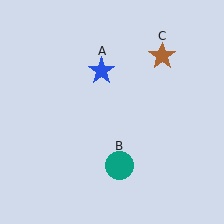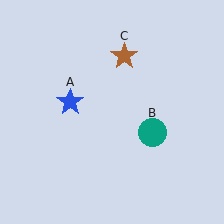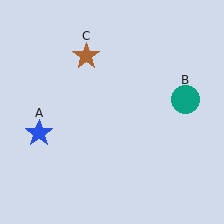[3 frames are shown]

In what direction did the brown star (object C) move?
The brown star (object C) moved left.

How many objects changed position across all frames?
3 objects changed position: blue star (object A), teal circle (object B), brown star (object C).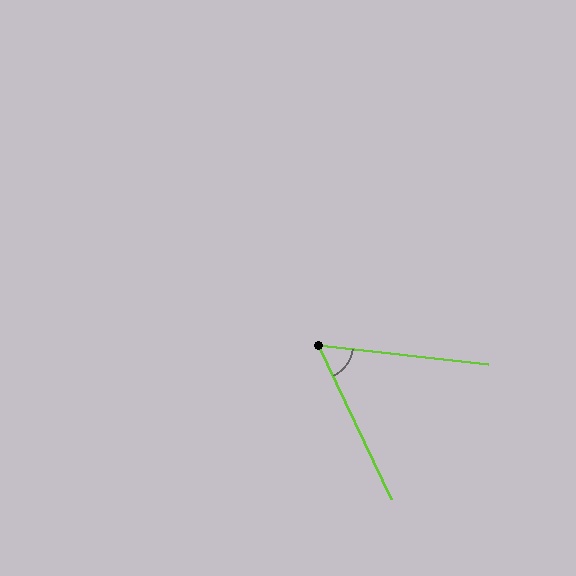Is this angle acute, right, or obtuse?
It is acute.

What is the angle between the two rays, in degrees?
Approximately 58 degrees.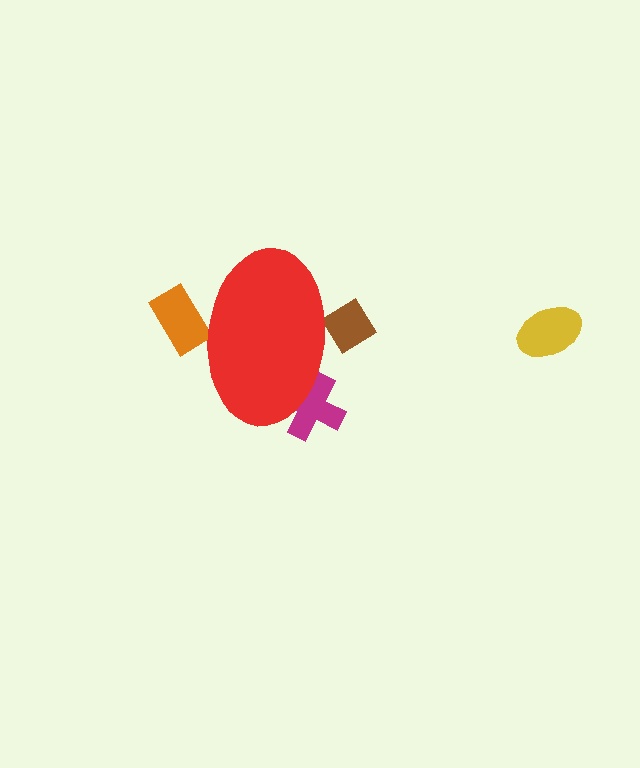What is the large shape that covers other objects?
A red ellipse.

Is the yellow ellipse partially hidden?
No, the yellow ellipse is fully visible.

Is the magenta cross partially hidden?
Yes, the magenta cross is partially hidden behind the red ellipse.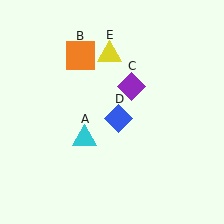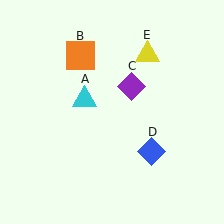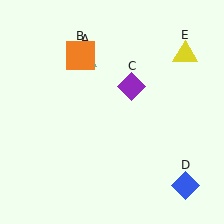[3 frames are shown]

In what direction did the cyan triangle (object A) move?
The cyan triangle (object A) moved up.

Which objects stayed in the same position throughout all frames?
Orange square (object B) and purple diamond (object C) remained stationary.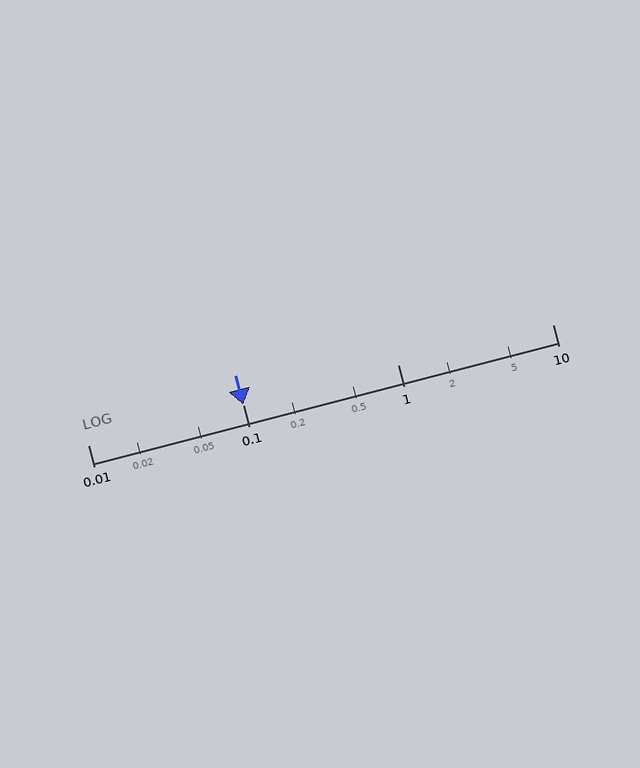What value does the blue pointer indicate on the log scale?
The pointer indicates approximately 0.1.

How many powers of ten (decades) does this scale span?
The scale spans 3 decades, from 0.01 to 10.